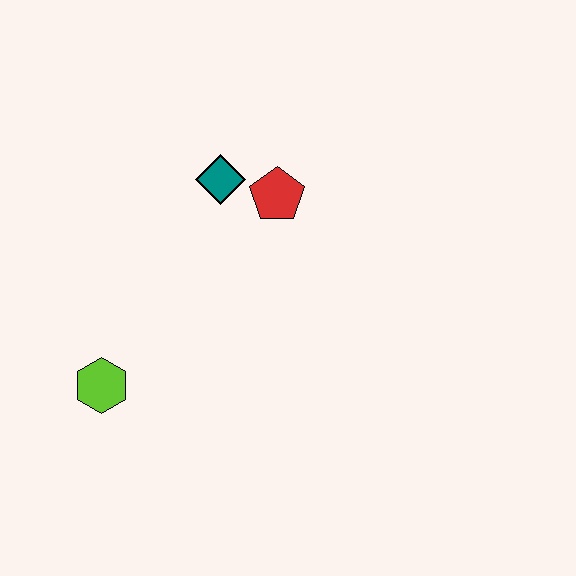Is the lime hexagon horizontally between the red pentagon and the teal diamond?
No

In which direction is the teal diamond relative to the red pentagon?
The teal diamond is to the left of the red pentagon.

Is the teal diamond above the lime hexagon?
Yes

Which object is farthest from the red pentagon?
The lime hexagon is farthest from the red pentagon.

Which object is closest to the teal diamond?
The red pentagon is closest to the teal diamond.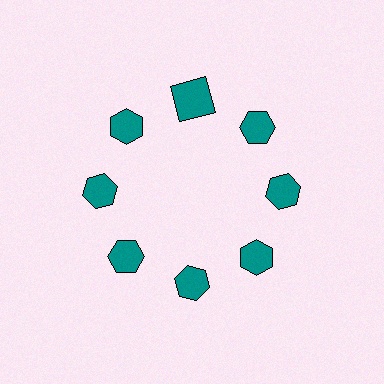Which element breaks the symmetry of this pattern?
The teal square at roughly the 12 o'clock position breaks the symmetry. All other shapes are teal hexagons.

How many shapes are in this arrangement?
There are 8 shapes arranged in a ring pattern.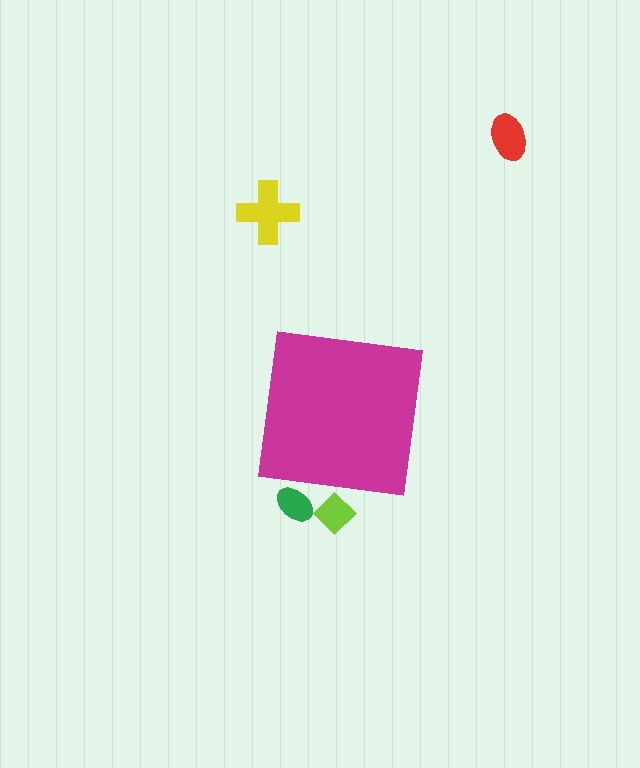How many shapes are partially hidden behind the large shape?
2 shapes are partially hidden.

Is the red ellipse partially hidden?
No, the red ellipse is fully visible.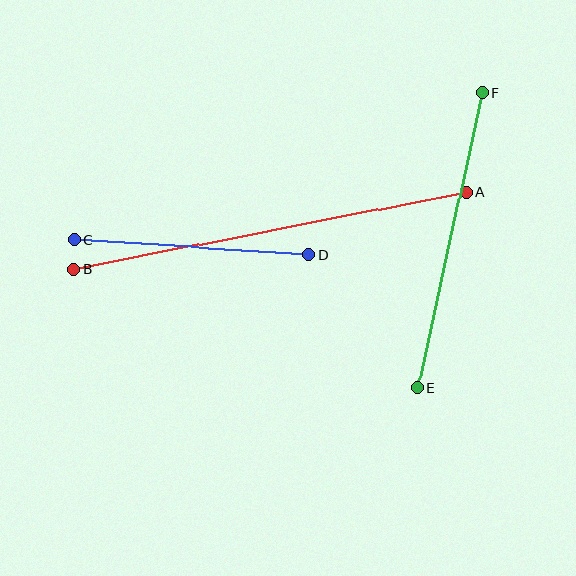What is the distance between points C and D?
The distance is approximately 235 pixels.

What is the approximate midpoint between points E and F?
The midpoint is at approximately (450, 240) pixels.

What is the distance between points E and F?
The distance is approximately 301 pixels.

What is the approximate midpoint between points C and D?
The midpoint is at approximately (192, 247) pixels.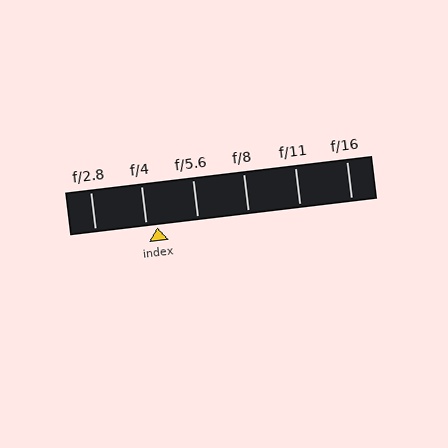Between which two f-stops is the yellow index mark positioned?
The index mark is between f/4 and f/5.6.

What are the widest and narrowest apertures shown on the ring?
The widest aperture shown is f/2.8 and the narrowest is f/16.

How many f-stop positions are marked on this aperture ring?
There are 6 f-stop positions marked.